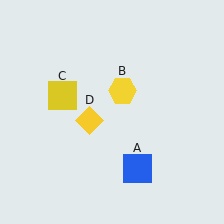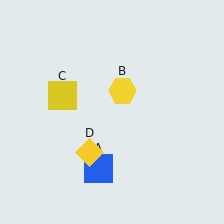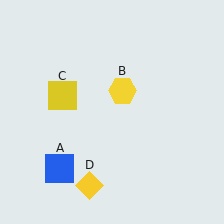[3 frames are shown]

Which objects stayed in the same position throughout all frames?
Yellow hexagon (object B) and yellow square (object C) remained stationary.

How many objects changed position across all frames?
2 objects changed position: blue square (object A), yellow diamond (object D).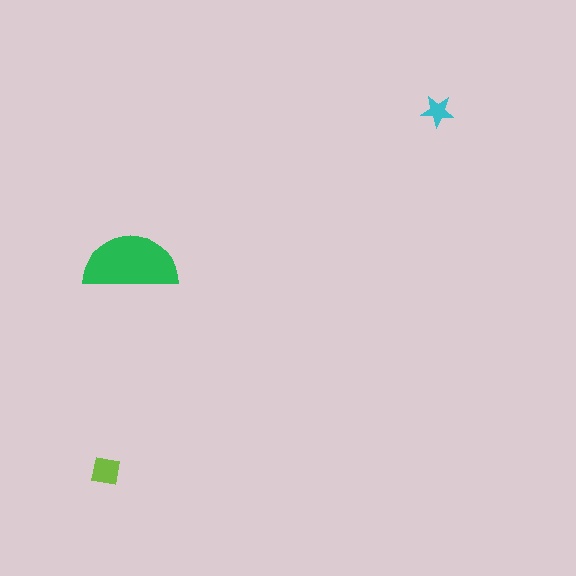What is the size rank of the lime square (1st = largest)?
2nd.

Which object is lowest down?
The lime square is bottommost.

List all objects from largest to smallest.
The green semicircle, the lime square, the cyan star.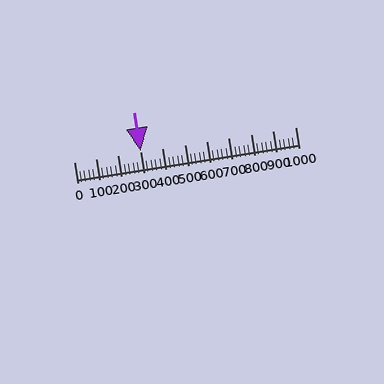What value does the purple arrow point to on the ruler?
The purple arrow points to approximately 300.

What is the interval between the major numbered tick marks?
The major tick marks are spaced 100 units apart.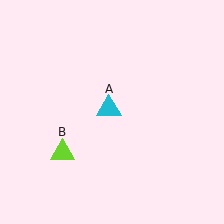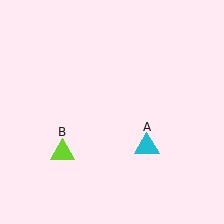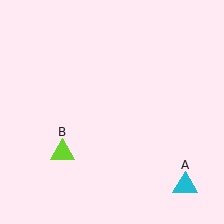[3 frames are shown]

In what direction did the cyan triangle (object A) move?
The cyan triangle (object A) moved down and to the right.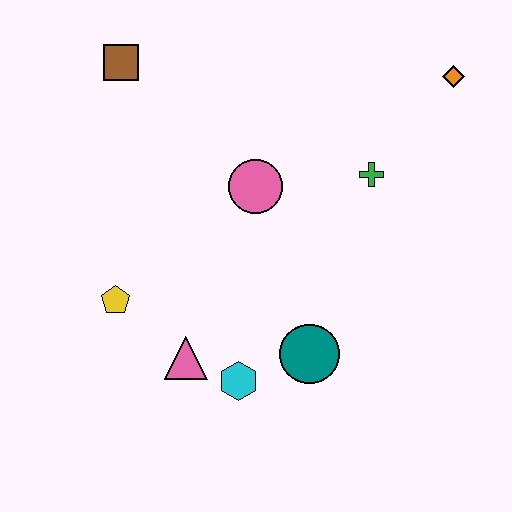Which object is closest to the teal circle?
The cyan hexagon is closest to the teal circle.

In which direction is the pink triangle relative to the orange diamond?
The pink triangle is below the orange diamond.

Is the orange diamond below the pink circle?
No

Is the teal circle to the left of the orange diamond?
Yes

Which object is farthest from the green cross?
The yellow pentagon is farthest from the green cross.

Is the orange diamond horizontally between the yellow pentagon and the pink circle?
No